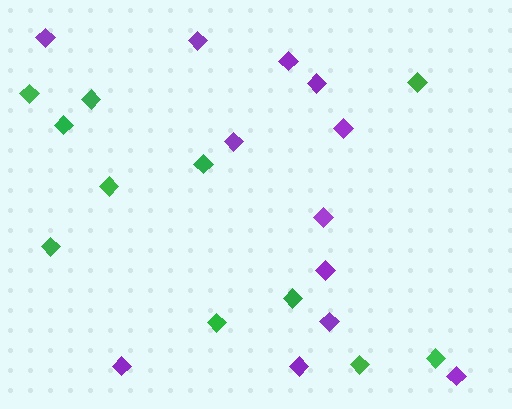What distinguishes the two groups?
There are 2 groups: one group of purple diamonds (12) and one group of green diamonds (11).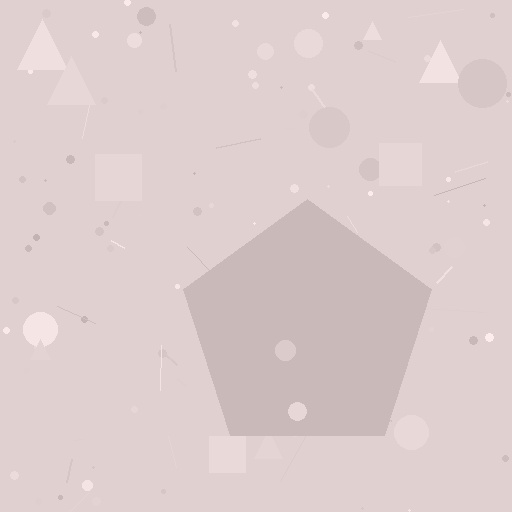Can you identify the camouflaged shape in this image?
The camouflaged shape is a pentagon.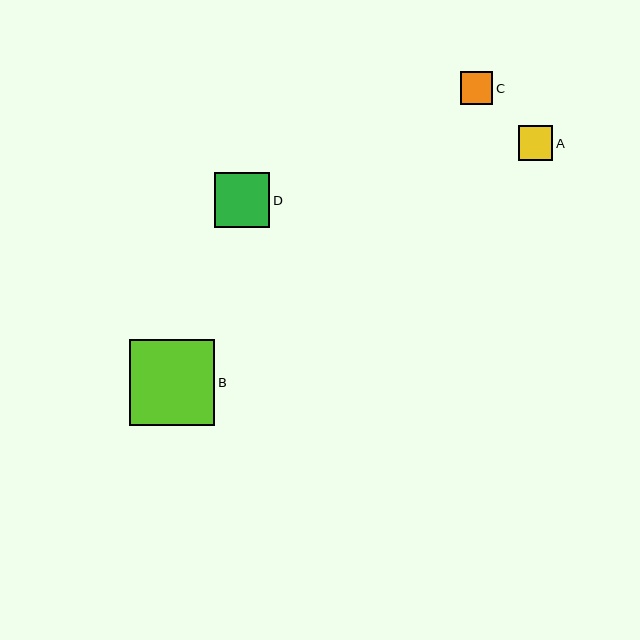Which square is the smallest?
Square C is the smallest with a size of approximately 33 pixels.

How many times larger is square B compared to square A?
Square B is approximately 2.4 times the size of square A.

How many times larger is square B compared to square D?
Square B is approximately 1.5 times the size of square D.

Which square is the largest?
Square B is the largest with a size of approximately 85 pixels.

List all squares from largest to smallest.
From largest to smallest: B, D, A, C.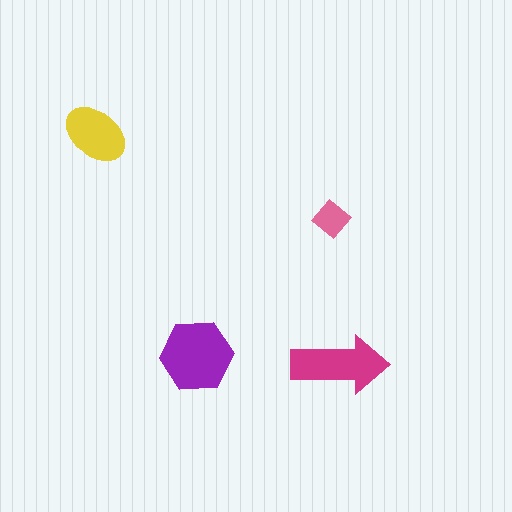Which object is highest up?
The yellow ellipse is topmost.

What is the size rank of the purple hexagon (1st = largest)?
1st.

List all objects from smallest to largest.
The pink diamond, the yellow ellipse, the magenta arrow, the purple hexagon.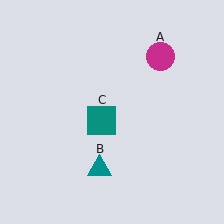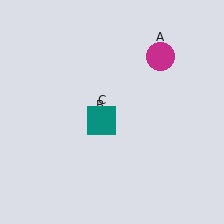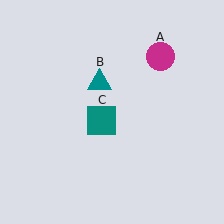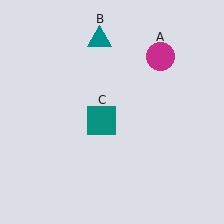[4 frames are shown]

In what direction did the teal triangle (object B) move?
The teal triangle (object B) moved up.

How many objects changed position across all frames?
1 object changed position: teal triangle (object B).